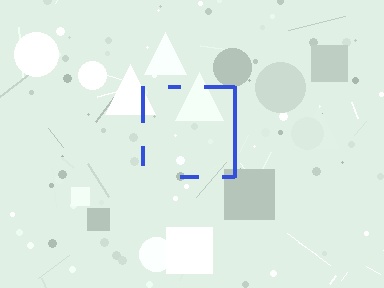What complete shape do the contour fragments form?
The contour fragments form a square.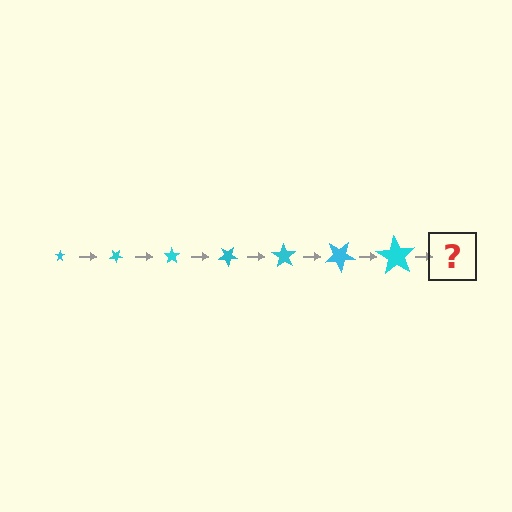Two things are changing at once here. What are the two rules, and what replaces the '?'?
The two rules are that the star grows larger each step and it rotates 35 degrees each step. The '?' should be a star, larger than the previous one and rotated 245 degrees from the start.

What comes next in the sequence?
The next element should be a star, larger than the previous one and rotated 245 degrees from the start.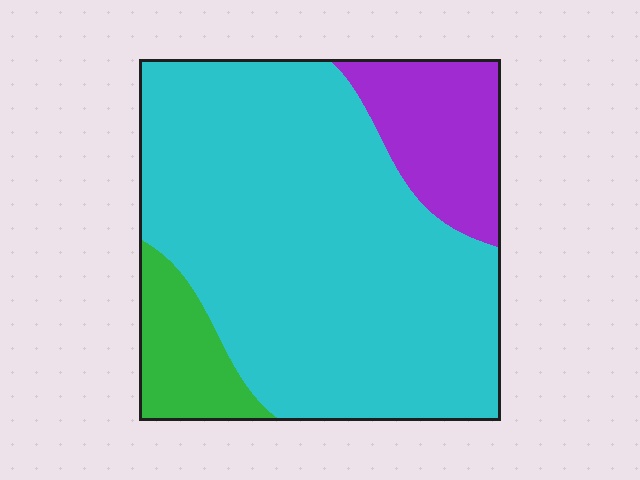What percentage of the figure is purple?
Purple covers 15% of the figure.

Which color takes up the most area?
Cyan, at roughly 75%.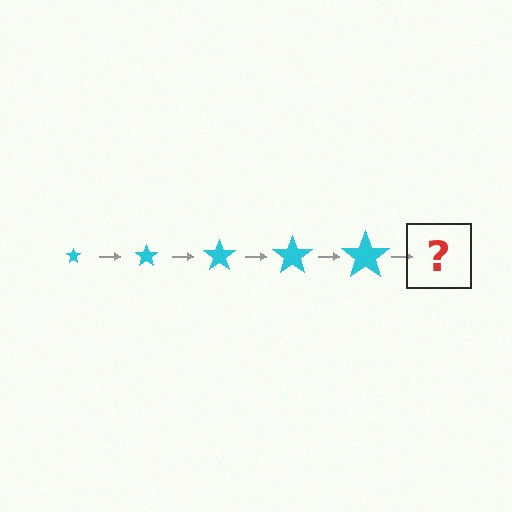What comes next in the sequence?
The next element should be a cyan star, larger than the previous one.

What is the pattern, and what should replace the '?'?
The pattern is that the star gets progressively larger each step. The '?' should be a cyan star, larger than the previous one.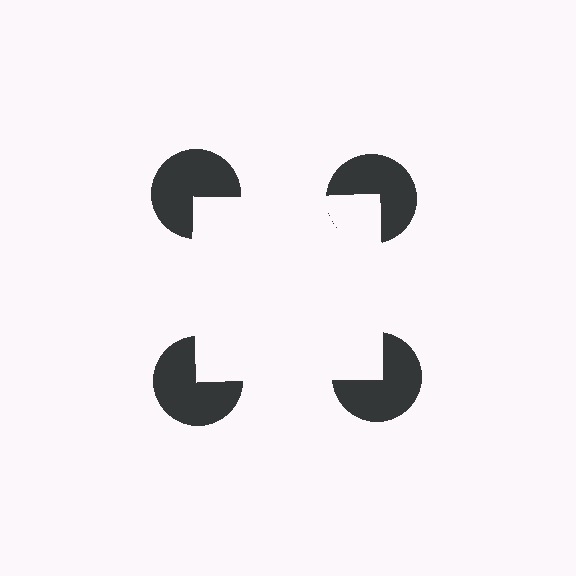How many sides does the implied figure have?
4 sides.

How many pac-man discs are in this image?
There are 4 — one at each vertex of the illusory square.